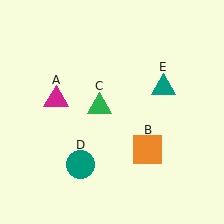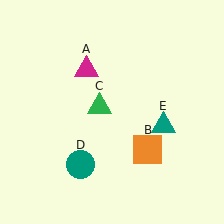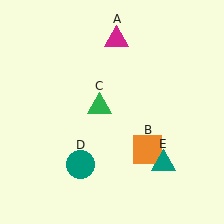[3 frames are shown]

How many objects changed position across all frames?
2 objects changed position: magenta triangle (object A), teal triangle (object E).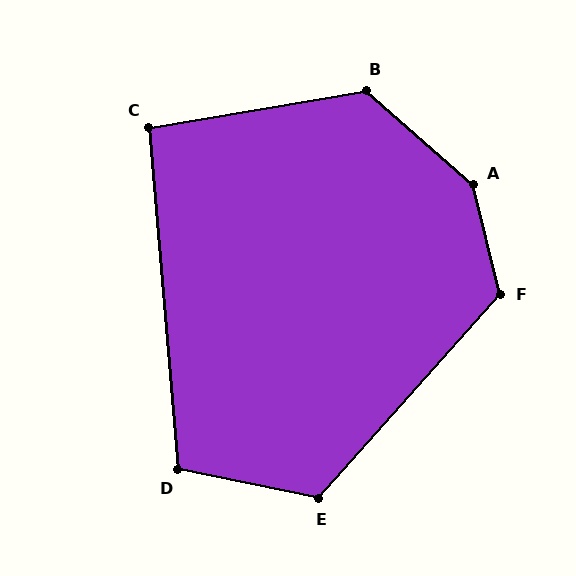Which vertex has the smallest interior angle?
C, at approximately 95 degrees.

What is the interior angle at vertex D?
Approximately 106 degrees (obtuse).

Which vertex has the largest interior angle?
A, at approximately 145 degrees.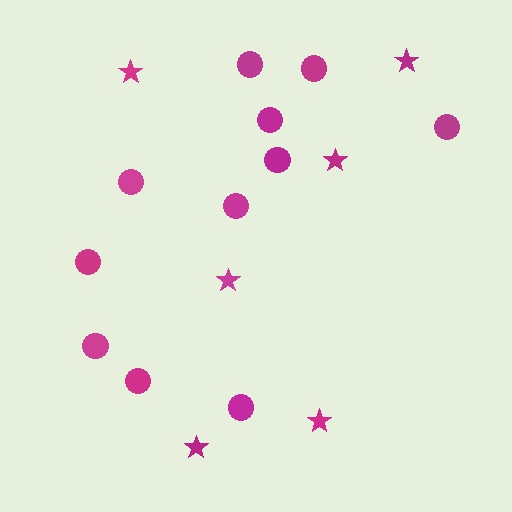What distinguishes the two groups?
There are 2 groups: one group of circles (11) and one group of stars (6).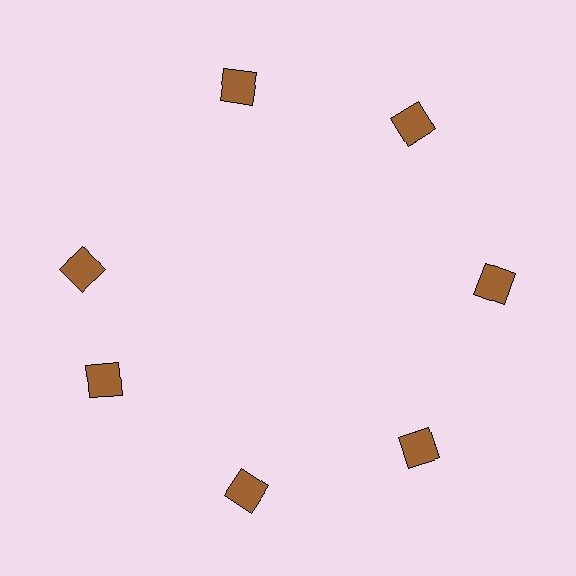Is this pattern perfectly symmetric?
No. The 7 brown diamonds are arranged in a ring, but one element near the 10 o'clock position is rotated out of alignment along the ring, breaking the 7-fold rotational symmetry.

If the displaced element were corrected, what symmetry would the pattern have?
It would have 7-fold rotational symmetry — the pattern would map onto itself every 51 degrees.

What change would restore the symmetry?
The symmetry would be restored by rotating it back into even spacing with its neighbors so that all 7 diamonds sit at equal angles and equal distance from the center.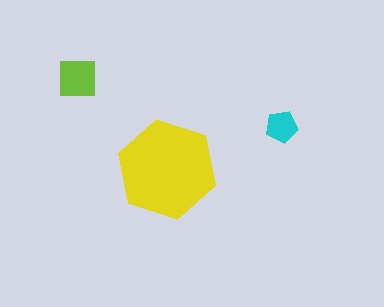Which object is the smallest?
The cyan pentagon.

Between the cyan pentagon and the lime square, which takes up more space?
The lime square.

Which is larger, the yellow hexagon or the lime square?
The yellow hexagon.